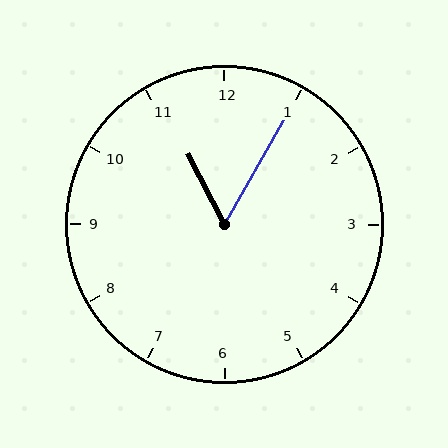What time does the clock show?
11:05.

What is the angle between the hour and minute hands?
Approximately 58 degrees.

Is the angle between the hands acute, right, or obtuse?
It is acute.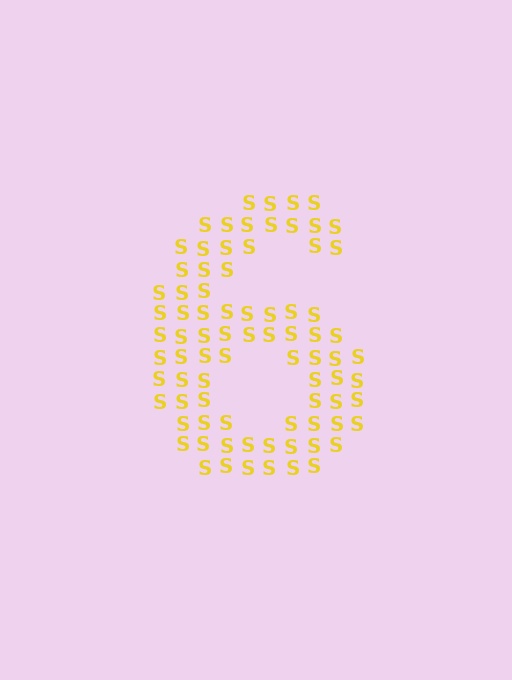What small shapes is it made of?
It is made of small letter S's.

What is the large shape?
The large shape is the digit 6.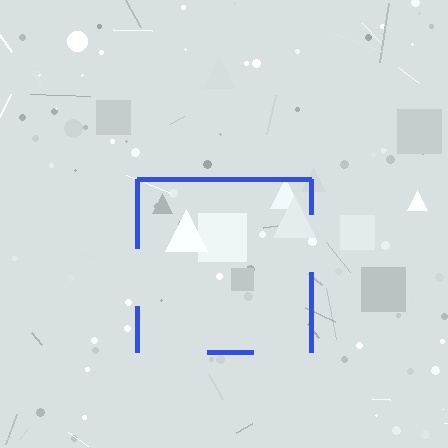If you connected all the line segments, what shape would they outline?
They would outline a square.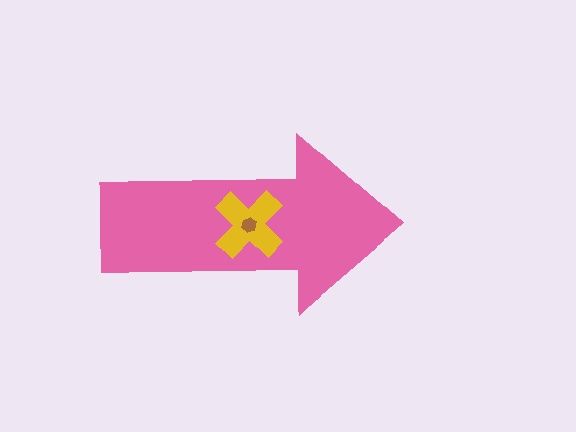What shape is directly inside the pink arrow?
The yellow cross.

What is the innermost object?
The brown hexagon.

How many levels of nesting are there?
3.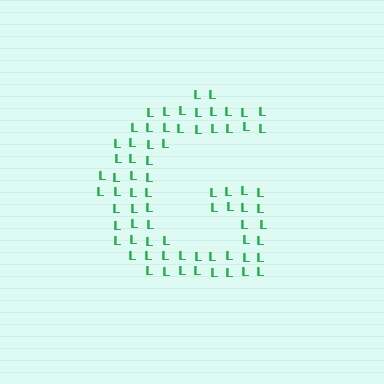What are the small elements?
The small elements are letter L's.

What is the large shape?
The large shape is the letter G.